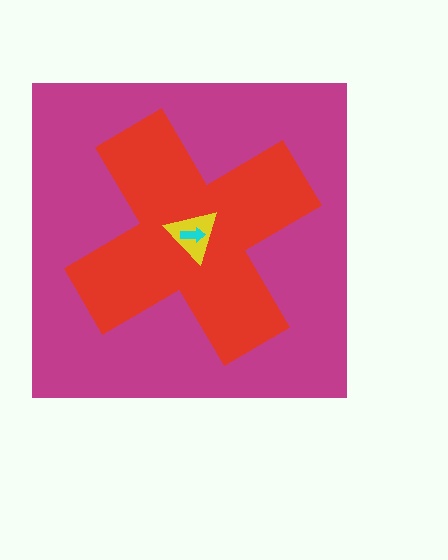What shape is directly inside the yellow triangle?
The cyan arrow.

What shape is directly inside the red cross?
The yellow triangle.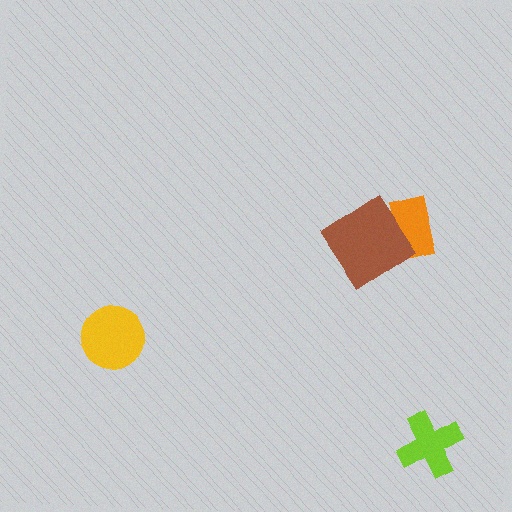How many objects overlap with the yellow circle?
0 objects overlap with the yellow circle.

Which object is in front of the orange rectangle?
The brown diamond is in front of the orange rectangle.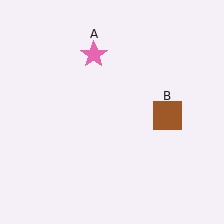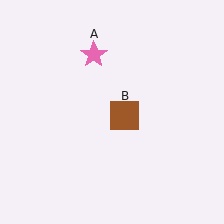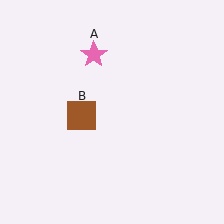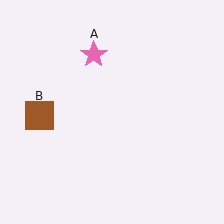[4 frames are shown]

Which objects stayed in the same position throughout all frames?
Pink star (object A) remained stationary.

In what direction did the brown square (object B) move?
The brown square (object B) moved left.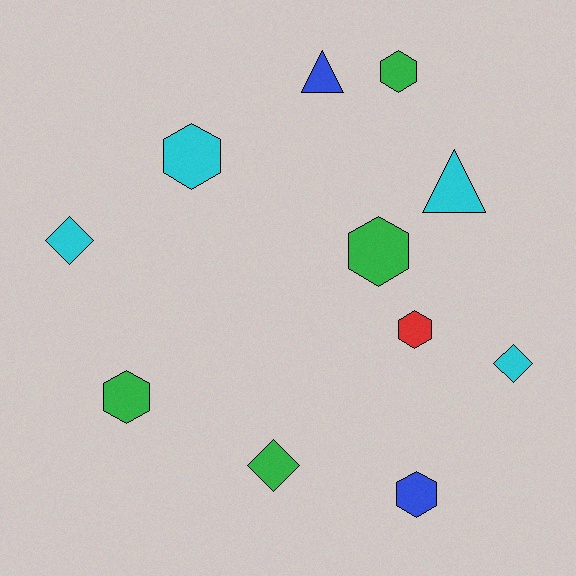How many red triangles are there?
There are no red triangles.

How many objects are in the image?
There are 11 objects.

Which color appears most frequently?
Green, with 4 objects.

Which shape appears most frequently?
Hexagon, with 6 objects.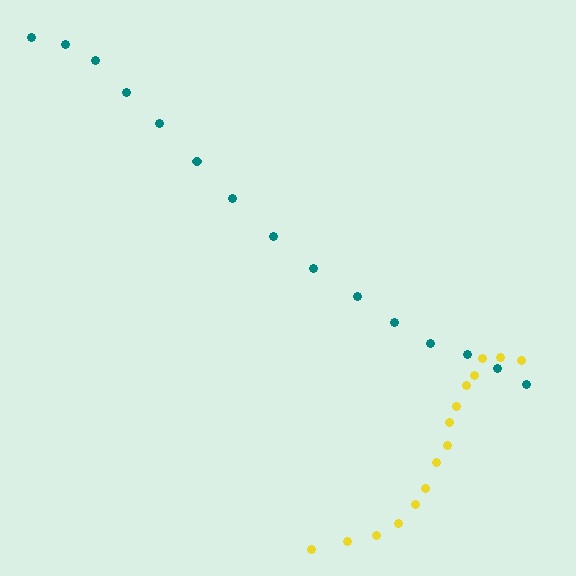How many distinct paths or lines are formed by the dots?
There are 2 distinct paths.